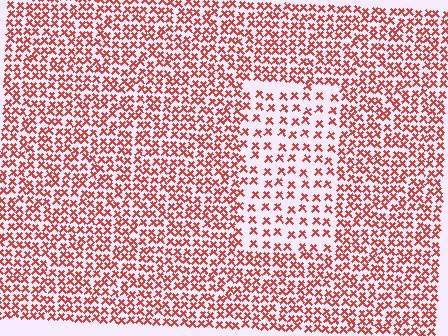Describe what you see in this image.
The image contains small red elements arranged at two different densities. A rectangle-shaped region is visible where the elements are less densely packed than the surrounding area.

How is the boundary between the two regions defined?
The boundary is defined by a change in element density (approximately 2.0x ratio). All elements are the same color, size, and shape.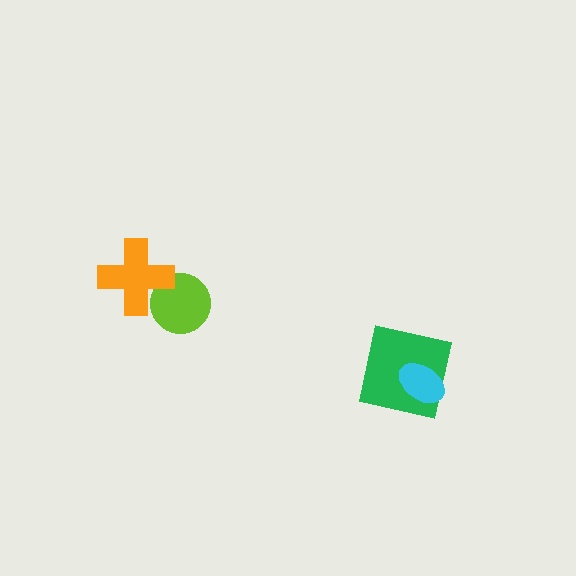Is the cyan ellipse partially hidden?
No, no other shape covers it.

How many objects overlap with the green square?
1 object overlaps with the green square.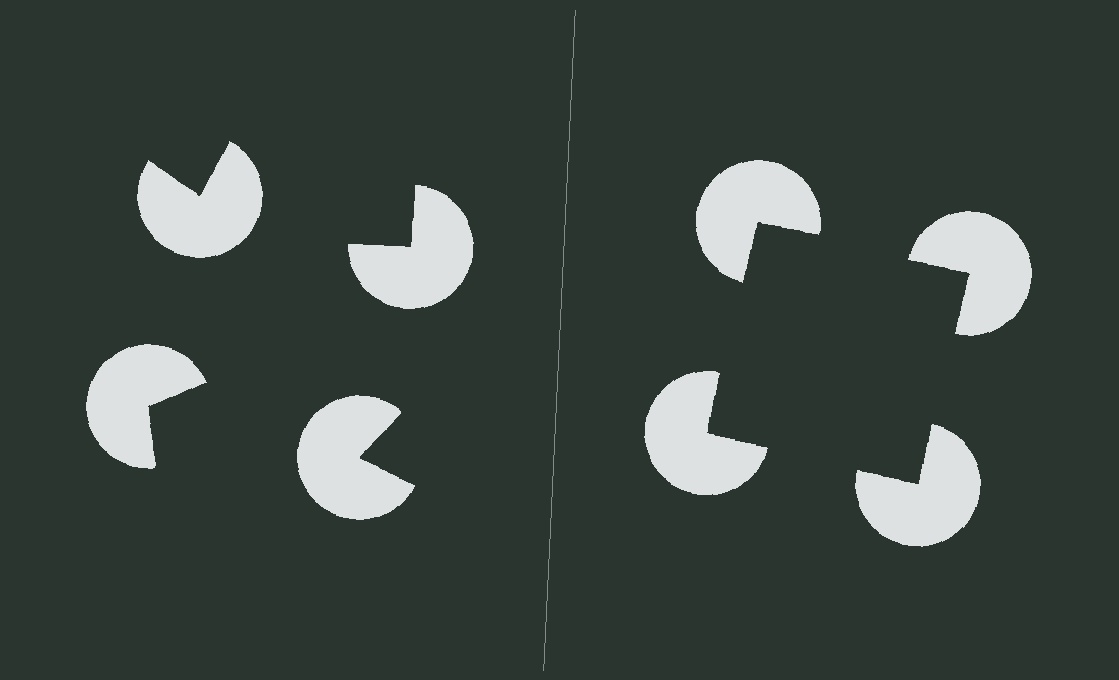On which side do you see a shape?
An illusory square appears on the right side. On the left side the wedge cuts are rotated, so no coherent shape forms.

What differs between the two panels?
The pac-man discs are positioned identically on both sides; only the wedge orientations differ. On the right they align to a square; on the left they are misaligned.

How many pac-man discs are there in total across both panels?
8 — 4 on each side.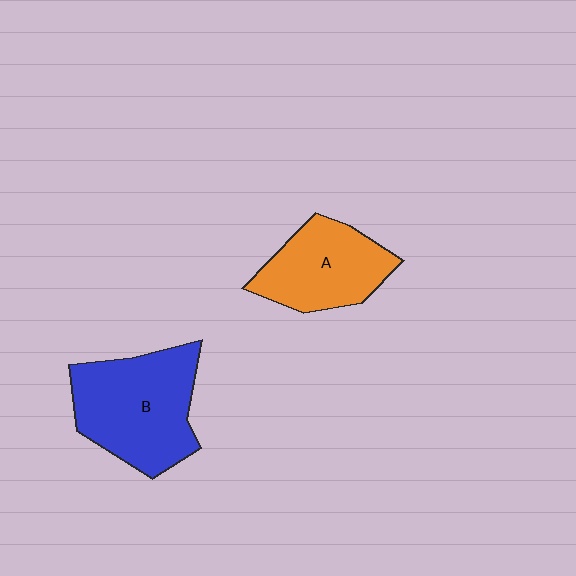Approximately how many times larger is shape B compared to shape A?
Approximately 1.3 times.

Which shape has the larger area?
Shape B (blue).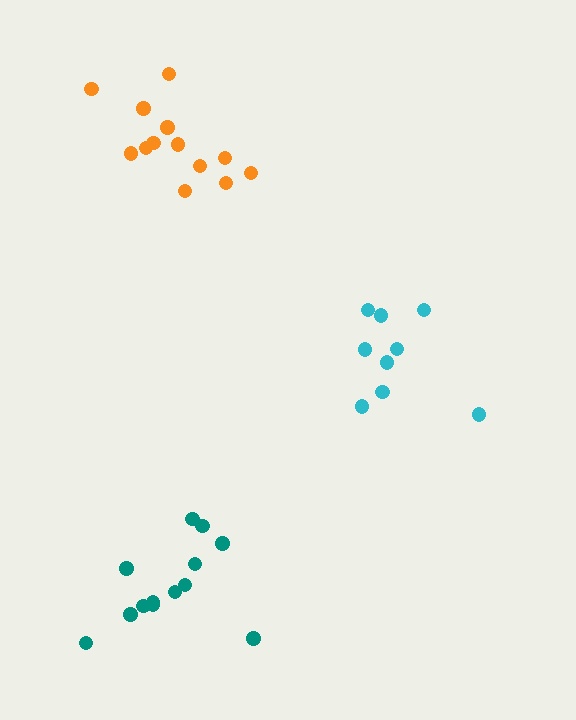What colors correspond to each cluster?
The clusters are colored: orange, teal, cyan.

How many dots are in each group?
Group 1: 13 dots, Group 2: 13 dots, Group 3: 9 dots (35 total).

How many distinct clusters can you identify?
There are 3 distinct clusters.